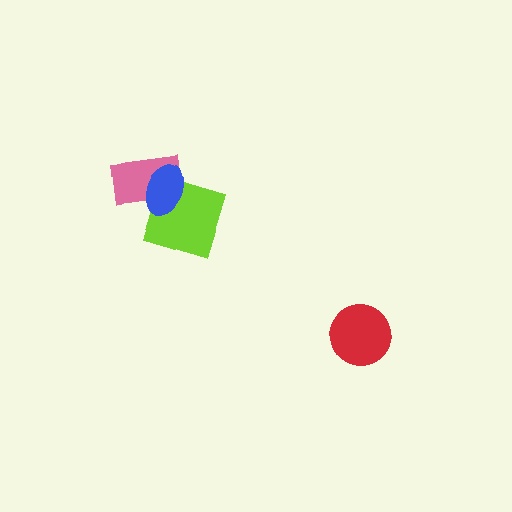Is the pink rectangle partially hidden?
Yes, it is partially covered by another shape.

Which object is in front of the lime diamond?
The blue ellipse is in front of the lime diamond.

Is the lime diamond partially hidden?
Yes, it is partially covered by another shape.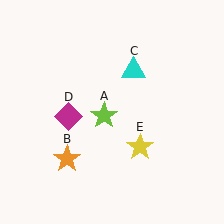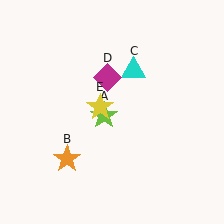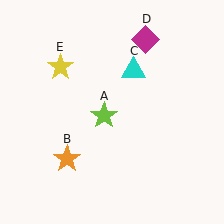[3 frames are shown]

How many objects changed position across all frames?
2 objects changed position: magenta diamond (object D), yellow star (object E).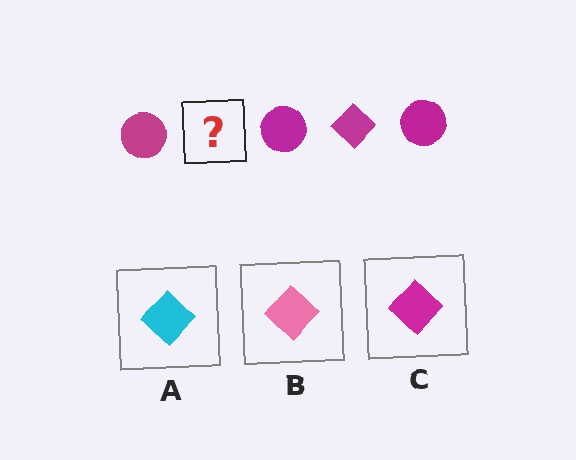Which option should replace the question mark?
Option C.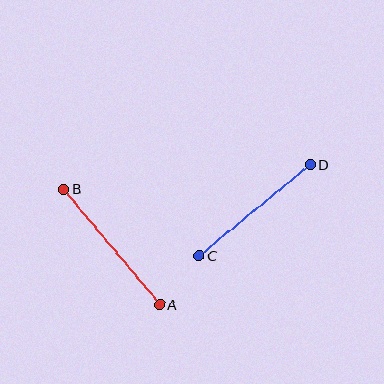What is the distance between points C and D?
The distance is approximately 144 pixels.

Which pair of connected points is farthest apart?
Points A and B are farthest apart.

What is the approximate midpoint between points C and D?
The midpoint is at approximately (255, 210) pixels.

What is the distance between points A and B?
The distance is approximately 150 pixels.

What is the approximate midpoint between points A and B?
The midpoint is at approximately (112, 247) pixels.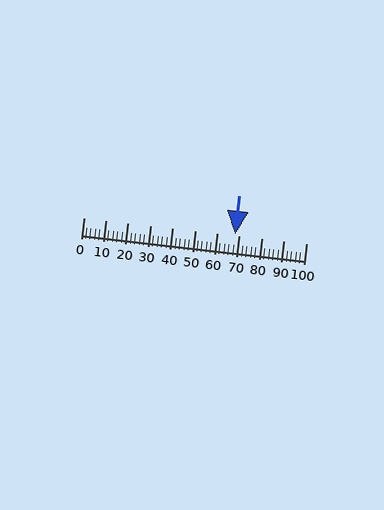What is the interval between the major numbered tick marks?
The major tick marks are spaced 10 units apart.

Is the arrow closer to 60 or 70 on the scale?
The arrow is closer to 70.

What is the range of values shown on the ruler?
The ruler shows values from 0 to 100.